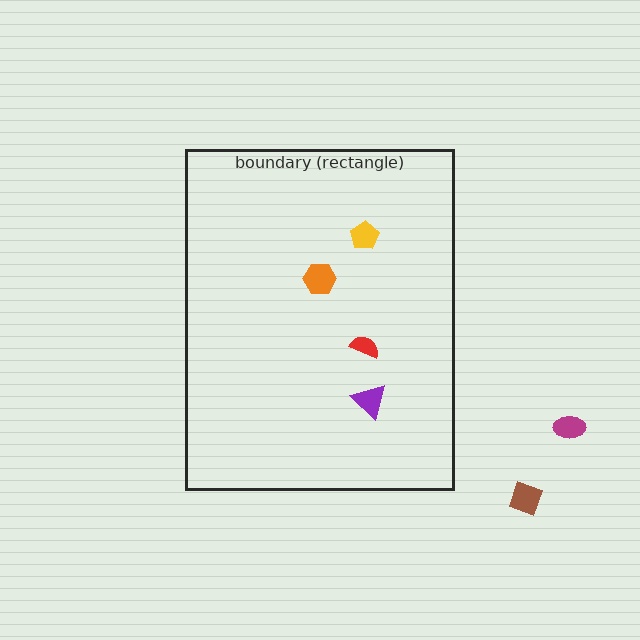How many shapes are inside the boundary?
4 inside, 2 outside.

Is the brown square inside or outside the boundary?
Outside.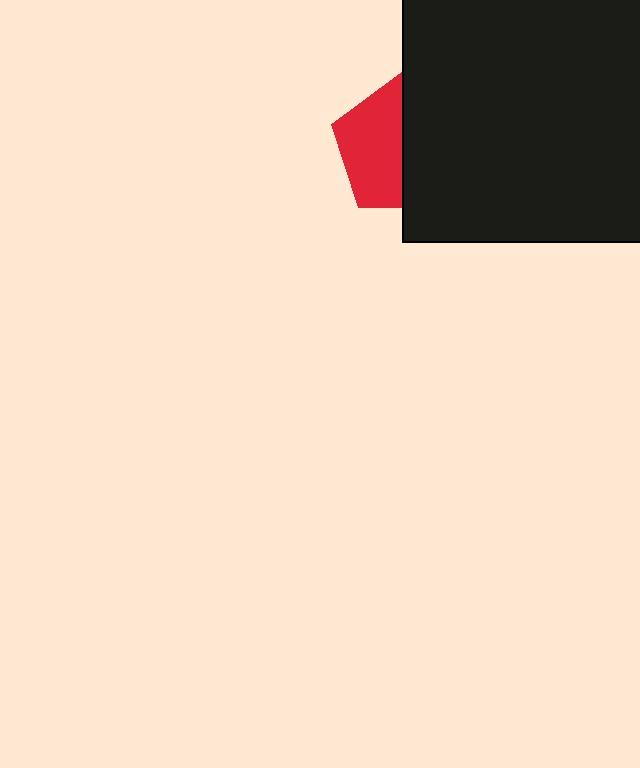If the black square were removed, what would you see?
You would see the complete red pentagon.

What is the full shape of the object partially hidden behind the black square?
The partially hidden object is a red pentagon.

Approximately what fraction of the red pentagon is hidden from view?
Roughly 50% of the red pentagon is hidden behind the black square.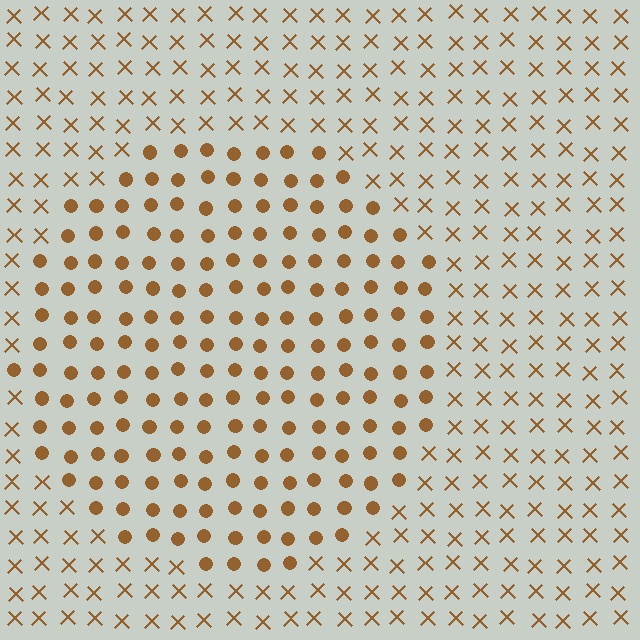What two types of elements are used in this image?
The image uses circles inside the circle region and X marks outside it.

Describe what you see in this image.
The image is filled with small brown elements arranged in a uniform grid. A circle-shaped region contains circles, while the surrounding area contains X marks. The boundary is defined purely by the change in element shape.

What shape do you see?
I see a circle.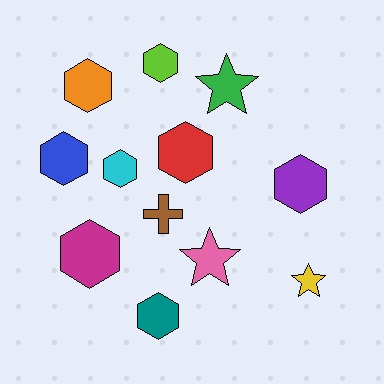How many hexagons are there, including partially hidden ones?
There are 8 hexagons.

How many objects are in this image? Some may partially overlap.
There are 12 objects.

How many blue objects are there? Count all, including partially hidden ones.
There is 1 blue object.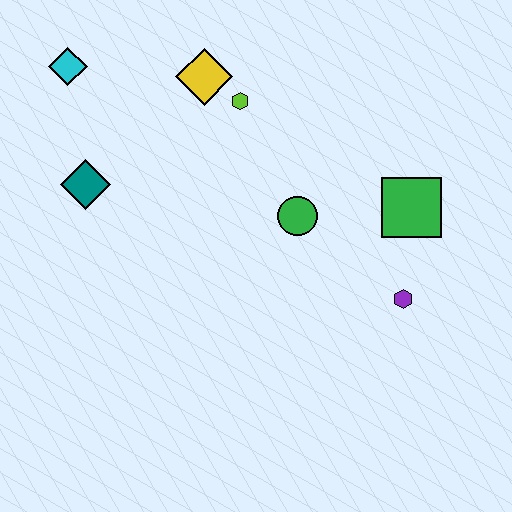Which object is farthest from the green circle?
The cyan diamond is farthest from the green circle.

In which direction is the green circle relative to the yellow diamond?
The green circle is below the yellow diamond.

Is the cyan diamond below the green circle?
No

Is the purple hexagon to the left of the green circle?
No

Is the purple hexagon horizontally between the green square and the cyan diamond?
Yes